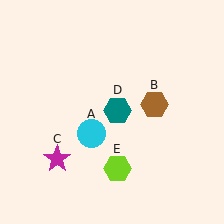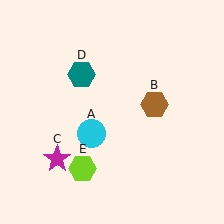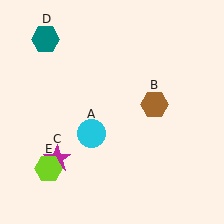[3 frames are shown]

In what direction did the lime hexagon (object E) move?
The lime hexagon (object E) moved left.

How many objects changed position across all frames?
2 objects changed position: teal hexagon (object D), lime hexagon (object E).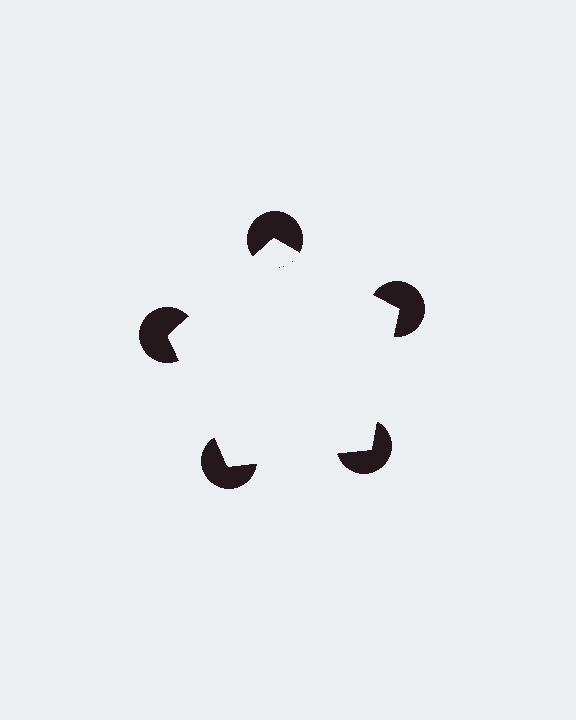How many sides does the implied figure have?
5 sides.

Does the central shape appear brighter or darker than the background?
It typically appears slightly brighter than the background, even though no actual brightness change is drawn.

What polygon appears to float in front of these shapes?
An illusory pentagon — its edges are inferred from the aligned wedge cuts in the pac-man discs, not physically drawn.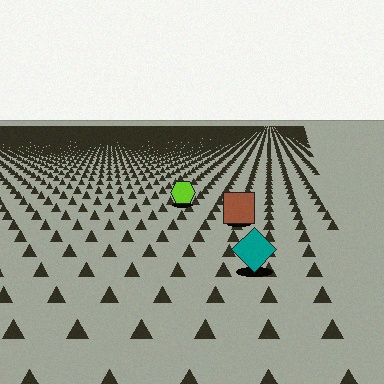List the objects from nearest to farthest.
From nearest to farthest: the teal diamond, the brown square, the lime hexagon.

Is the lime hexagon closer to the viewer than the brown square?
No. The brown square is closer — you can tell from the texture gradient: the ground texture is coarser near it.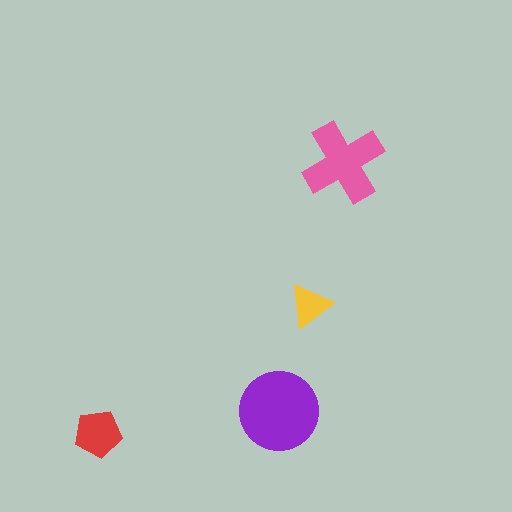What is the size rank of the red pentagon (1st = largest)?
3rd.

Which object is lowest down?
The red pentagon is bottommost.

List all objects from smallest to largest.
The yellow triangle, the red pentagon, the pink cross, the purple circle.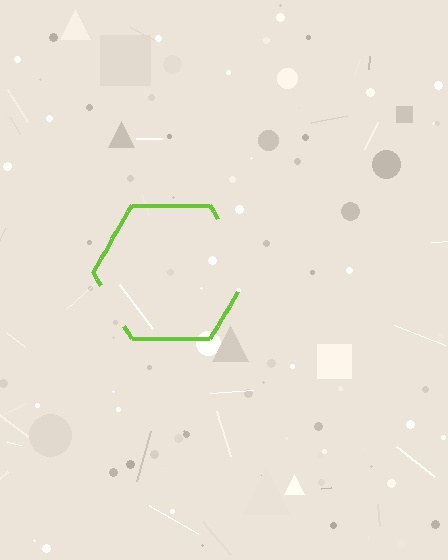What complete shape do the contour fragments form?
The contour fragments form a hexagon.